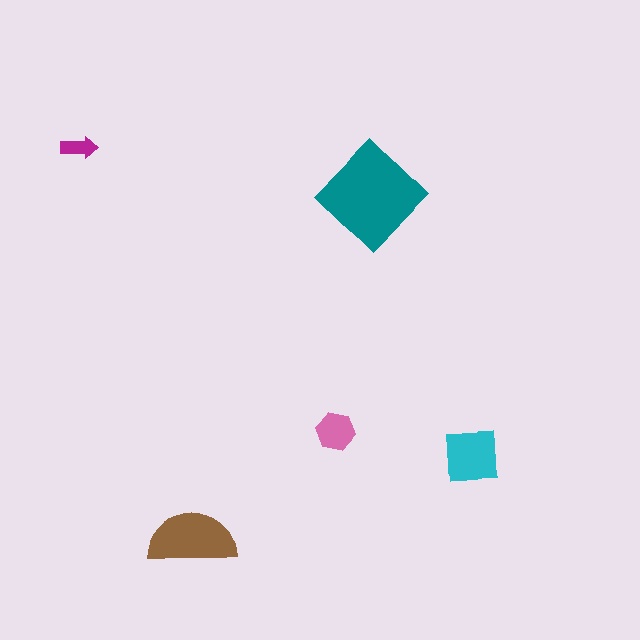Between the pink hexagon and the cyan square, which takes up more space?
The cyan square.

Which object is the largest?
The teal diamond.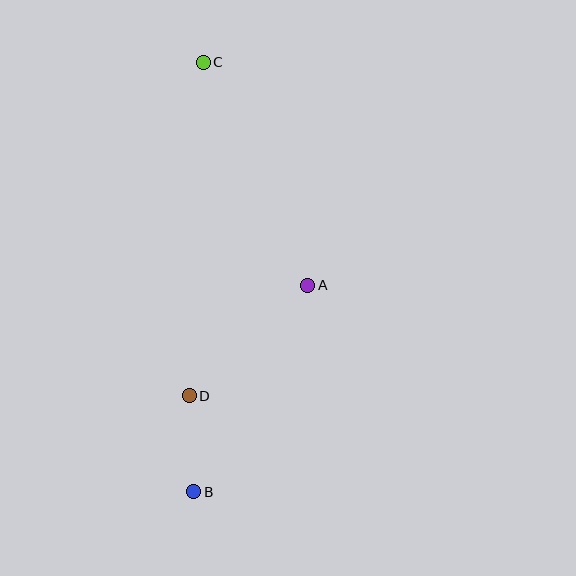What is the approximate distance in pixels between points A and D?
The distance between A and D is approximately 162 pixels.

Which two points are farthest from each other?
Points B and C are farthest from each other.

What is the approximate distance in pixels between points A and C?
The distance between A and C is approximately 246 pixels.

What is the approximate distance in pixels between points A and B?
The distance between A and B is approximately 236 pixels.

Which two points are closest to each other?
Points B and D are closest to each other.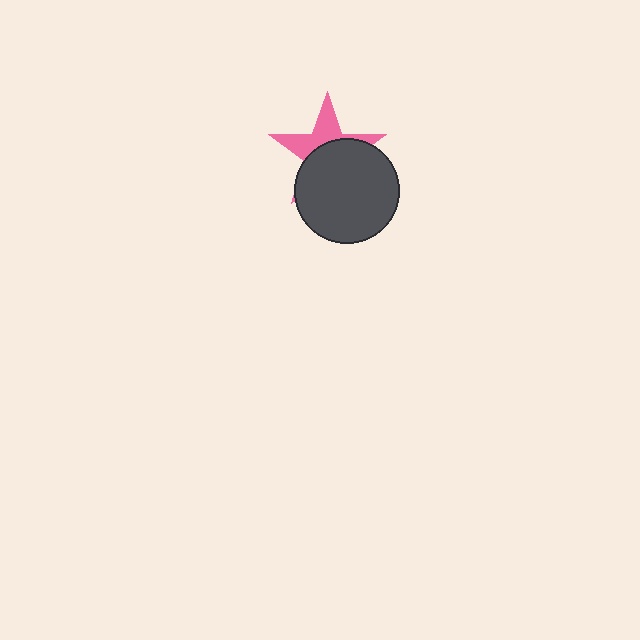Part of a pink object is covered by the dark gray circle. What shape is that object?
It is a star.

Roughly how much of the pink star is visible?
A small part of it is visible (roughly 41%).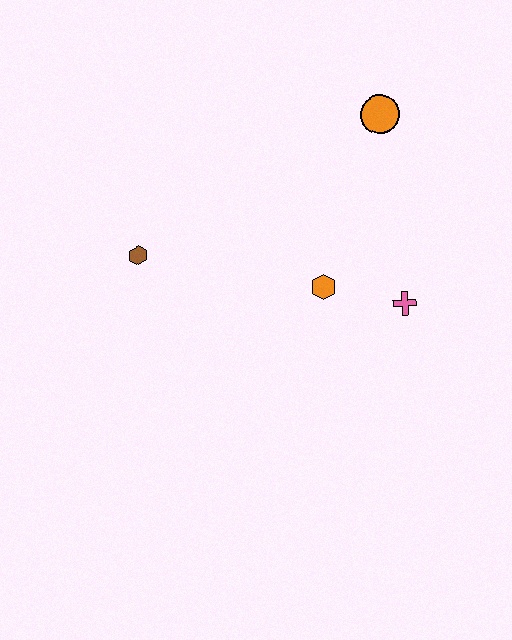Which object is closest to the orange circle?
The orange hexagon is closest to the orange circle.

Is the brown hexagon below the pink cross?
No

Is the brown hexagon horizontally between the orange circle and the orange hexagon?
No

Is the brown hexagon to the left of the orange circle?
Yes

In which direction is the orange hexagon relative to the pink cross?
The orange hexagon is to the left of the pink cross.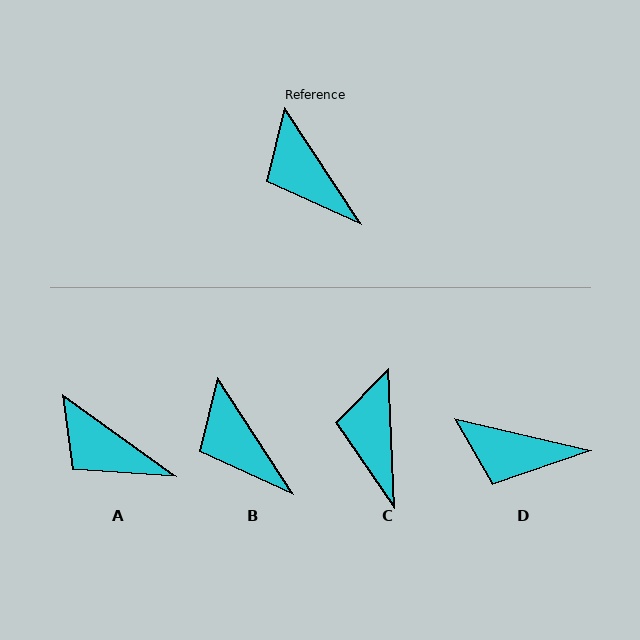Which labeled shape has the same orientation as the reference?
B.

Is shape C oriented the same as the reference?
No, it is off by about 31 degrees.